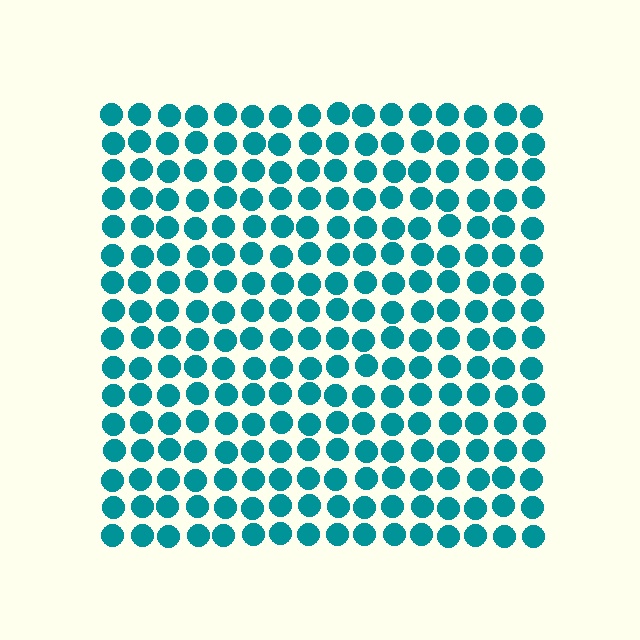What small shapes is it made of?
It is made of small circles.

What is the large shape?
The large shape is a square.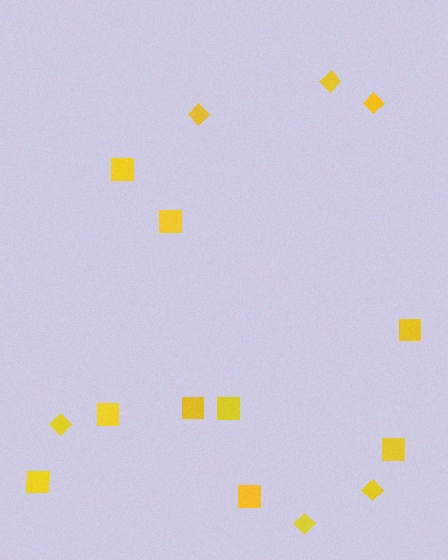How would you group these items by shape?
There are 2 groups: one group of squares (9) and one group of diamonds (6).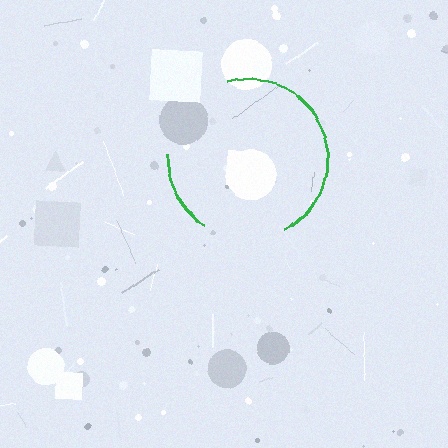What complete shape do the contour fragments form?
The contour fragments form a circle.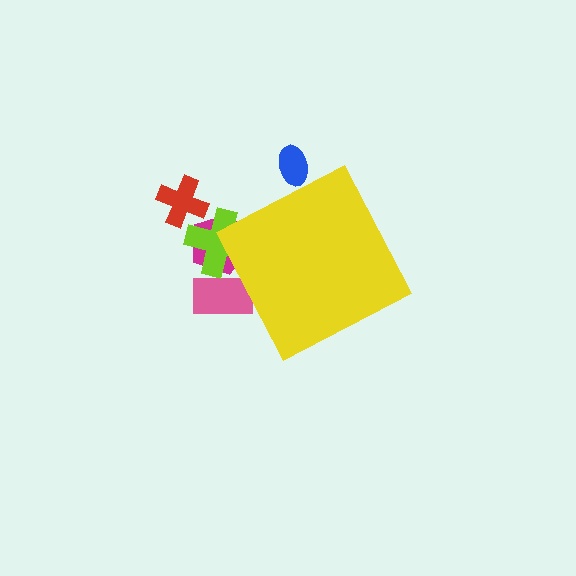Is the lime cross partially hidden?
Yes, the lime cross is partially hidden behind the yellow diamond.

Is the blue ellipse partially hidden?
Yes, the blue ellipse is partially hidden behind the yellow diamond.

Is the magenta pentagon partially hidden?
Yes, the magenta pentagon is partially hidden behind the yellow diamond.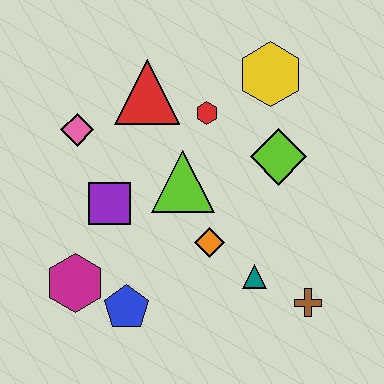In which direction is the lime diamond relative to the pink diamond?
The lime diamond is to the right of the pink diamond.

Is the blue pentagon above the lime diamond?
No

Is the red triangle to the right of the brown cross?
No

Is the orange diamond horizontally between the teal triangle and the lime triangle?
Yes